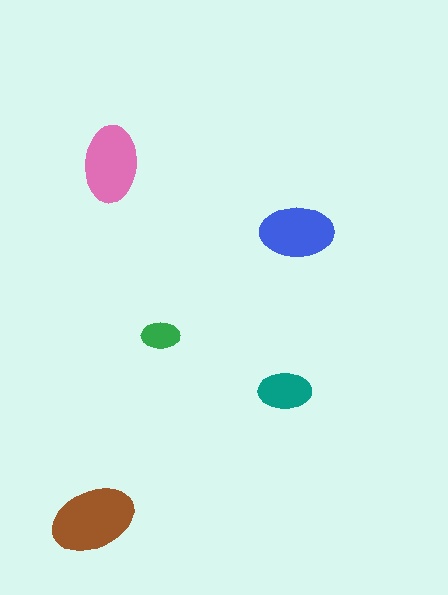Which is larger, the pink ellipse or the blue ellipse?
The pink one.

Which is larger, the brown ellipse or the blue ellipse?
The brown one.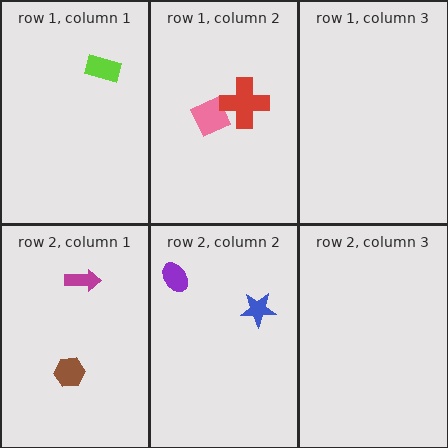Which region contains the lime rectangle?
The row 1, column 1 region.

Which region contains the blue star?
The row 2, column 2 region.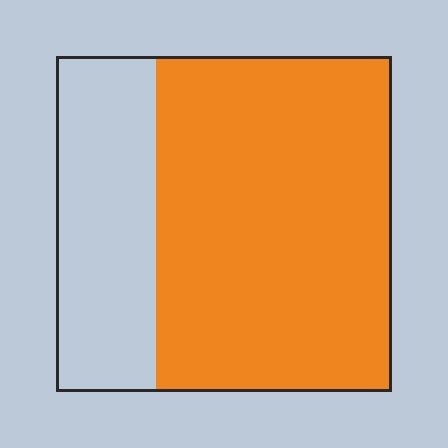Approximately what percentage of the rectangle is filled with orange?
Approximately 70%.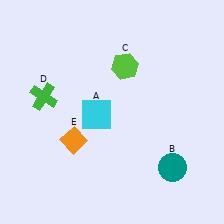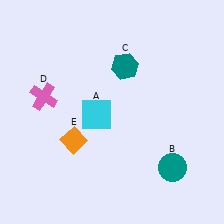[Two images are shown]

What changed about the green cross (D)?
In Image 1, D is green. In Image 2, it changed to pink.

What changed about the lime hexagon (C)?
In Image 1, C is lime. In Image 2, it changed to teal.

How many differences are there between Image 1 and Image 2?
There are 2 differences between the two images.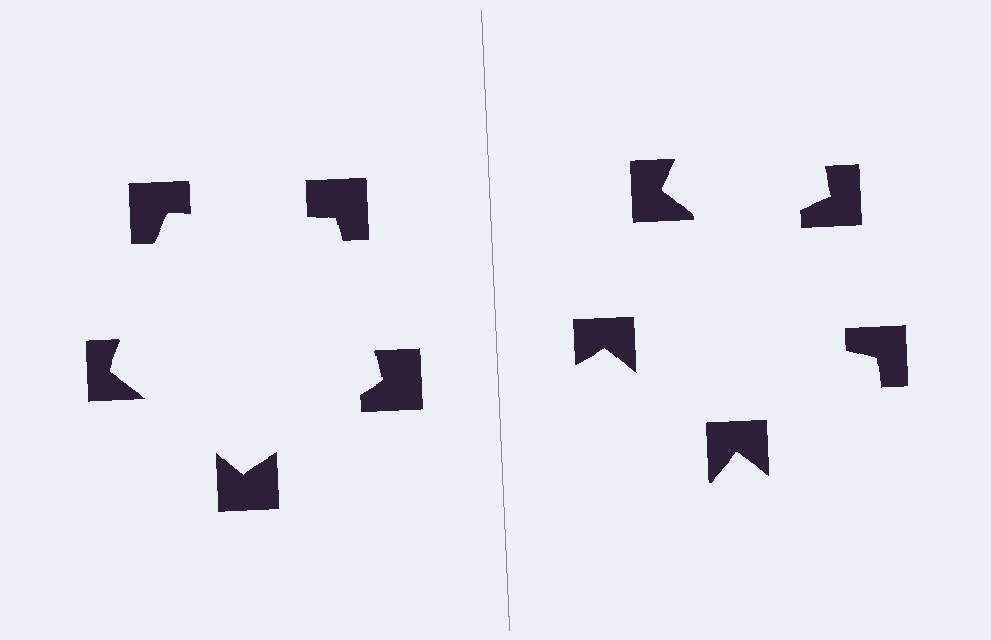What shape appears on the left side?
An illusory pentagon.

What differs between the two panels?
The notched squares are positioned identically on both sides; only the wedge orientations differ. On the left they align to a pentagon; on the right they are misaligned.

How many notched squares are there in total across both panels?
10 — 5 on each side.